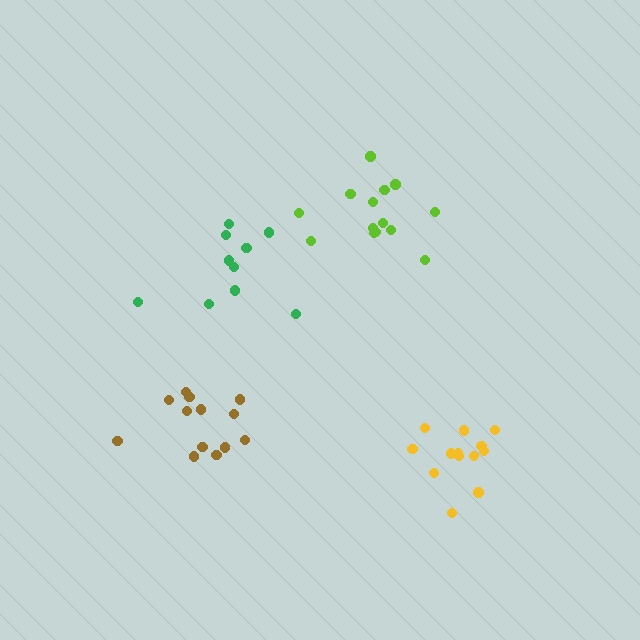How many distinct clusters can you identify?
There are 4 distinct clusters.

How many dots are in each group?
Group 1: 14 dots, Group 2: 13 dots, Group 3: 10 dots, Group 4: 13 dots (50 total).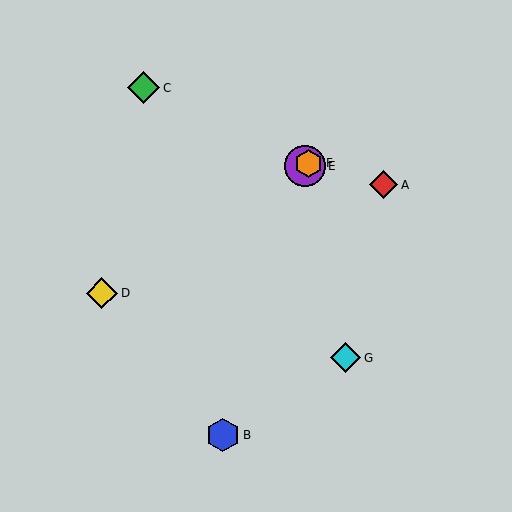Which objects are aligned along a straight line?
Objects D, E, F are aligned along a straight line.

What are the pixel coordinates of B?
Object B is at (223, 435).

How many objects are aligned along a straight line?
3 objects (D, E, F) are aligned along a straight line.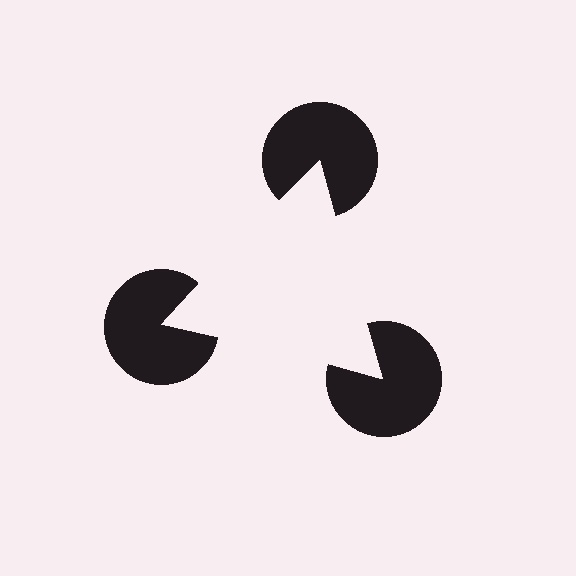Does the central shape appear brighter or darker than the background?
It typically appears slightly brighter than the background, even though no actual brightness change is drawn.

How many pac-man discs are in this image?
There are 3 — one at each vertex of the illusory triangle.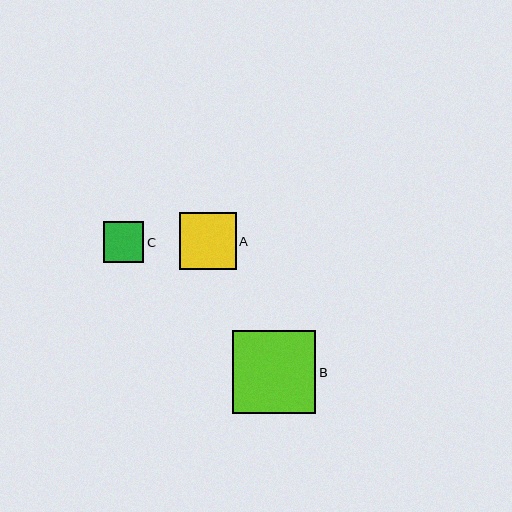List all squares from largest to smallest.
From largest to smallest: B, A, C.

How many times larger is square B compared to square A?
Square B is approximately 1.5 times the size of square A.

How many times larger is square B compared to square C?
Square B is approximately 2.0 times the size of square C.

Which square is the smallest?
Square C is the smallest with a size of approximately 41 pixels.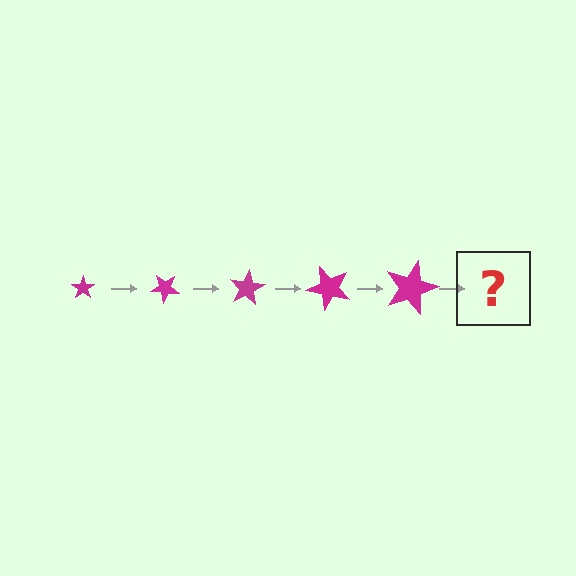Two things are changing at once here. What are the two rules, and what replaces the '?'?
The two rules are that the star grows larger each step and it rotates 40 degrees each step. The '?' should be a star, larger than the previous one and rotated 200 degrees from the start.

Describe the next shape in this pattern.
It should be a star, larger than the previous one and rotated 200 degrees from the start.